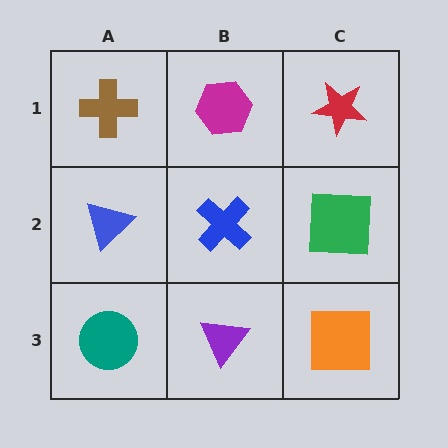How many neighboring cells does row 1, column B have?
3.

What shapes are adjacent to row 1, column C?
A green square (row 2, column C), a magenta hexagon (row 1, column B).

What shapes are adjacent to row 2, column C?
A red star (row 1, column C), an orange square (row 3, column C), a blue cross (row 2, column B).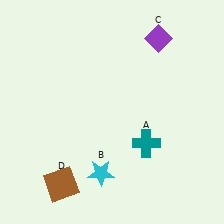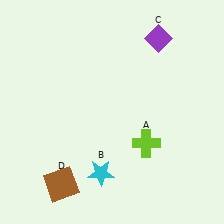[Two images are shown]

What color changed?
The cross (A) changed from teal in Image 1 to lime in Image 2.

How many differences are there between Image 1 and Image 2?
There is 1 difference between the two images.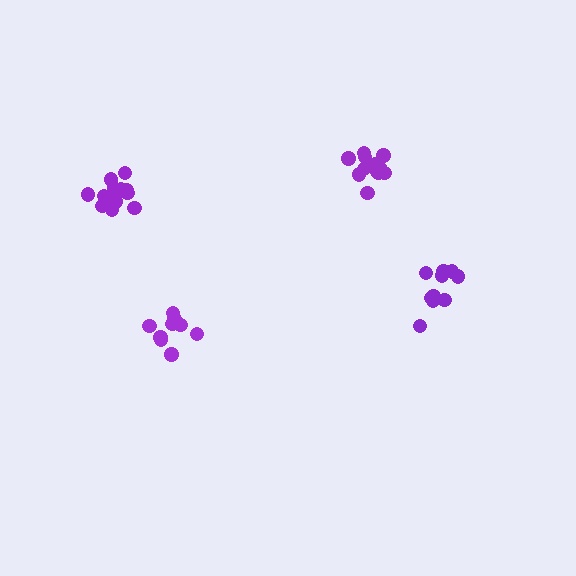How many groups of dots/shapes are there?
There are 4 groups.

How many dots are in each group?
Group 1: 13 dots, Group 2: 10 dots, Group 3: 9 dots, Group 4: 14 dots (46 total).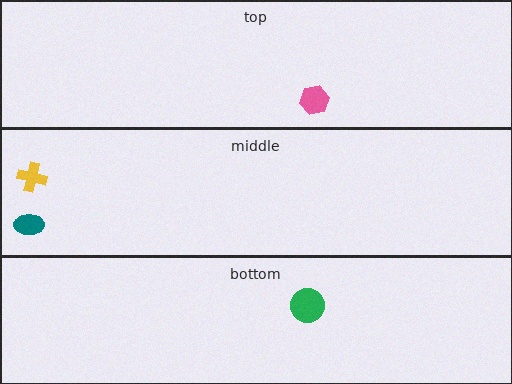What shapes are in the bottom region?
The green circle.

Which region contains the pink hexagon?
The top region.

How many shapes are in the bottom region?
1.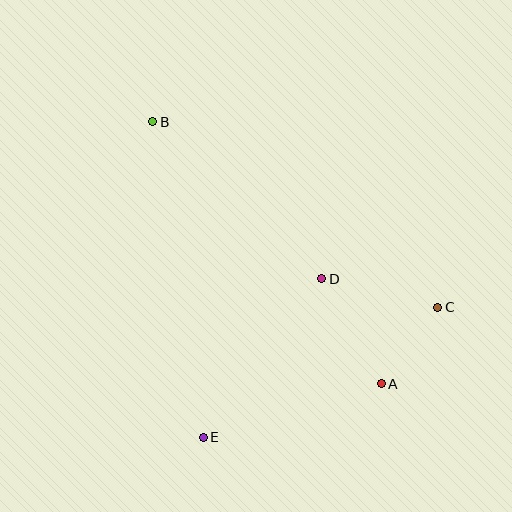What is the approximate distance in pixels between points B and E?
The distance between B and E is approximately 320 pixels.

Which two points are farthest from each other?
Points A and B are farthest from each other.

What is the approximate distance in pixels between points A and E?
The distance between A and E is approximately 186 pixels.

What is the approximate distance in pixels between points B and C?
The distance between B and C is approximately 340 pixels.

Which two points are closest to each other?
Points A and C are closest to each other.